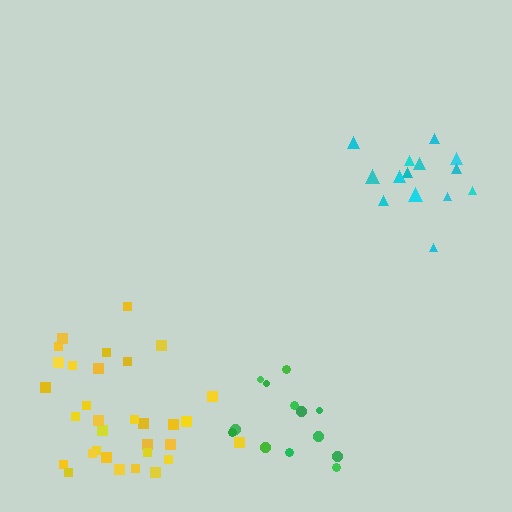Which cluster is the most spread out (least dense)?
Green.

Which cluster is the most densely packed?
Cyan.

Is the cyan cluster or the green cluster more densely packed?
Cyan.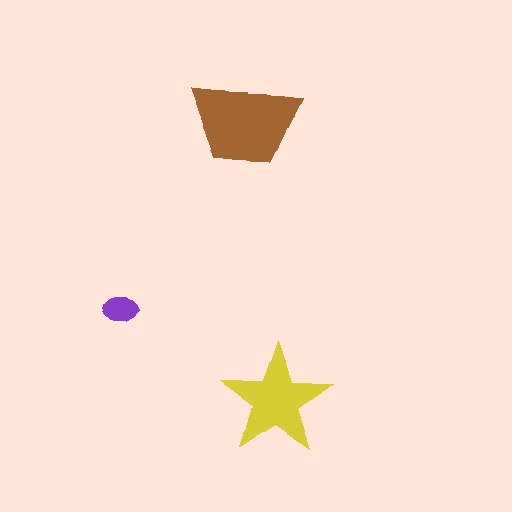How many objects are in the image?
There are 3 objects in the image.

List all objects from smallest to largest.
The purple ellipse, the yellow star, the brown trapezoid.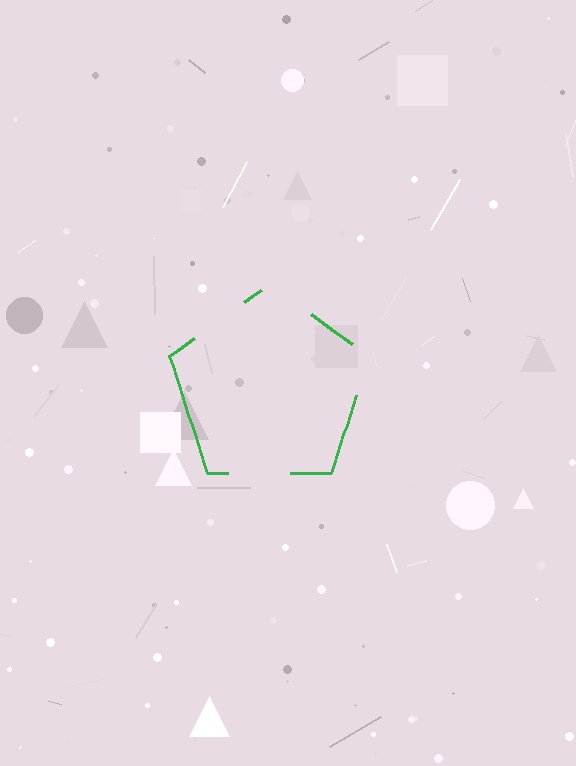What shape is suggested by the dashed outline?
The dashed outline suggests a pentagon.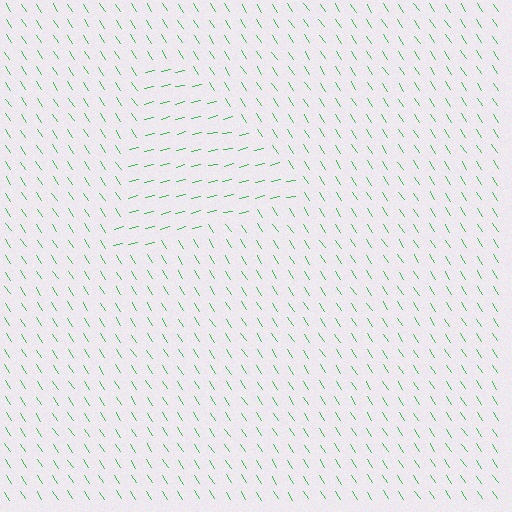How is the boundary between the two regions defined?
The boundary is defined purely by a change in line orientation (approximately 70 degrees difference). All lines are the same color and thickness.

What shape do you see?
I see a triangle.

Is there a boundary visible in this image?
Yes, there is a texture boundary formed by a change in line orientation.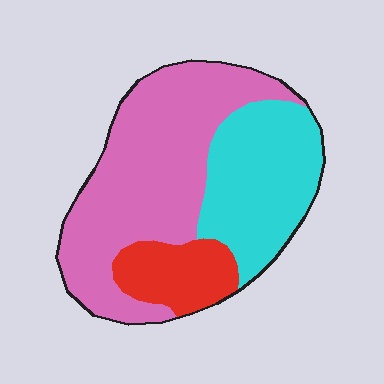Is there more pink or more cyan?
Pink.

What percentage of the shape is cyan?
Cyan takes up between a sixth and a third of the shape.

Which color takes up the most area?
Pink, at roughly 55%.